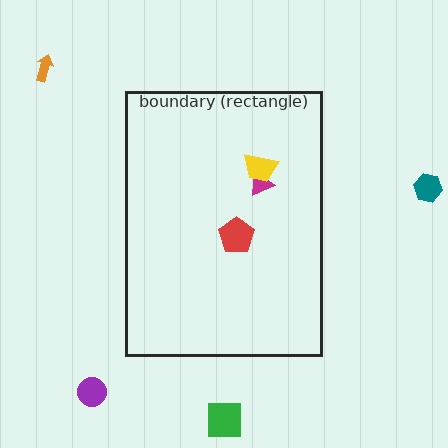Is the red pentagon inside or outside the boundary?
Inside.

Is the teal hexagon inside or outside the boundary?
Outside.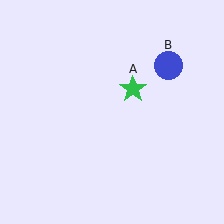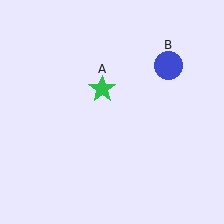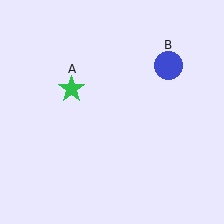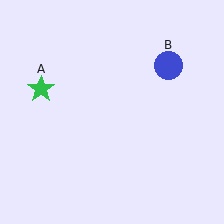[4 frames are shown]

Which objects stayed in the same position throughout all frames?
Blue circle (object B) remained stationary.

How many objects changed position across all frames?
1 object changed position: green star (object A).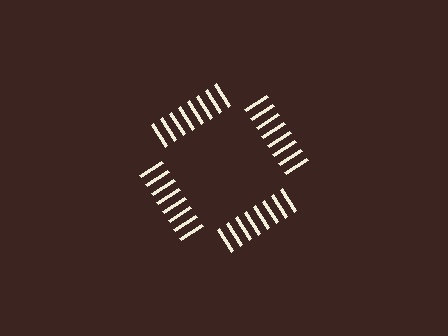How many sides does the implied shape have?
4 sides — the line-ends trace a square.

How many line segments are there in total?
32 — 8 along each of the 4 edges.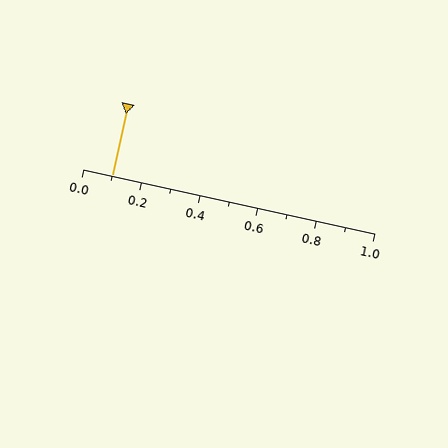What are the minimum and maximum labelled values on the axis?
The axis runs from 0.0 to 1.0.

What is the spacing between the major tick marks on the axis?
The major ticks are spaced 0.2 apart.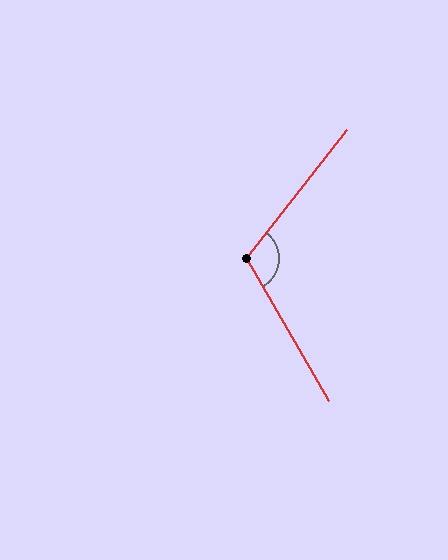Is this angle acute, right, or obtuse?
It is obtuse.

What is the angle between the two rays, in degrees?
Approximately 112 degrees.